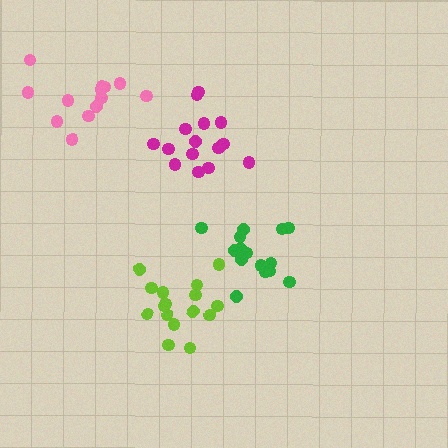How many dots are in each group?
Group 1: 15 dots, Group 2: 16 dots, Group 3: 13 dots, Group 4: 16 dots (60 total).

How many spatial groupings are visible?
There are 4 spatial groupings.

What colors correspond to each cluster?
The clusters are colored: green, lime, pink, magenta.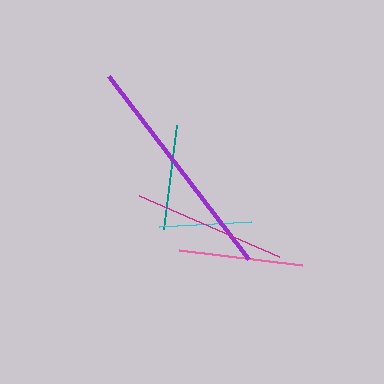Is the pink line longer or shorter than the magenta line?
The magenta line is longer than the pink line.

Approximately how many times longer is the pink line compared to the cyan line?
The pink line is approximately 1.3 times the length of the cyan line.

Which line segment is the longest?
The purple line is the longest at approximately 230 pixels.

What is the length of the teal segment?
The teal segment is approximately 105 pixels long.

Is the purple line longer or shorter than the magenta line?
The purple line is longer than the magenta line.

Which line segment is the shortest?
The cyan line is the shortest at approximately 92 pixels.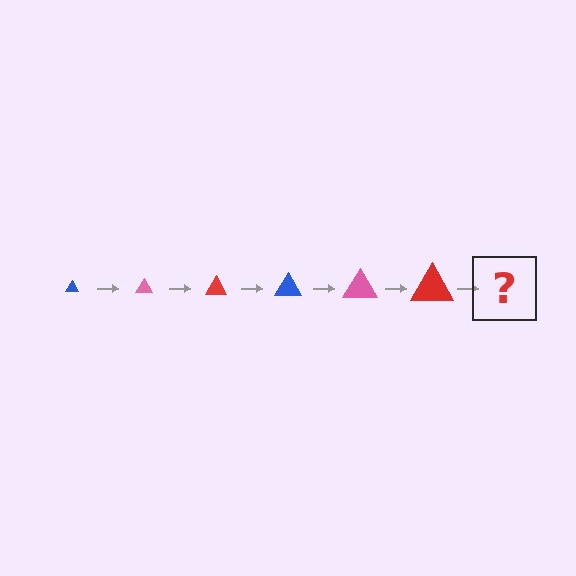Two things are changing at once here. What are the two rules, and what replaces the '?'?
The two rules are that the triangle grows larger each step and the color cycles through blue, pink, and red. The '?' should be a blue triangle, larger than the previous one.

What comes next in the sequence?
The next element should be a blue triangle, larger than the previous one.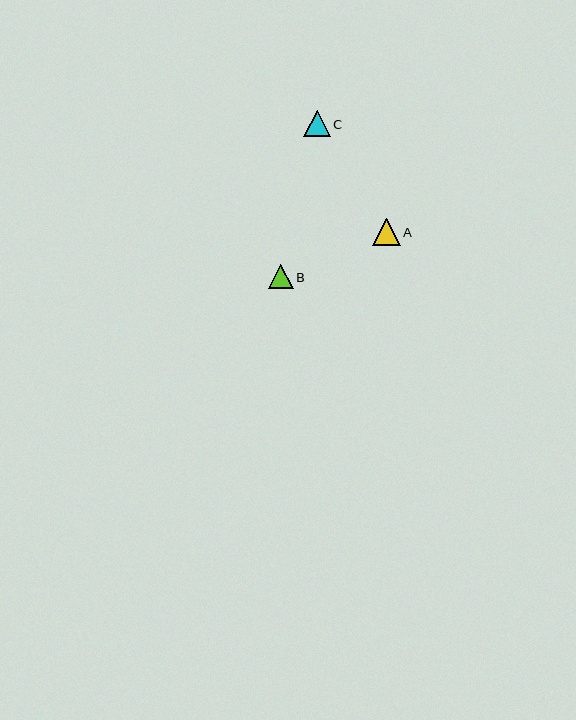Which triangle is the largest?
Triangle A is the largest with a size of approximately 27 pixels.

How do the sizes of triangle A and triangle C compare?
Triangle A and triangle C are approximately the same size.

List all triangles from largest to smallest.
From largest to smallest: A, C, B.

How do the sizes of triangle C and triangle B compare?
Triangle C and triangle B are approximately the same size.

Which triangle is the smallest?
Triangle B is the smallest with a size of approximately 25 pixels.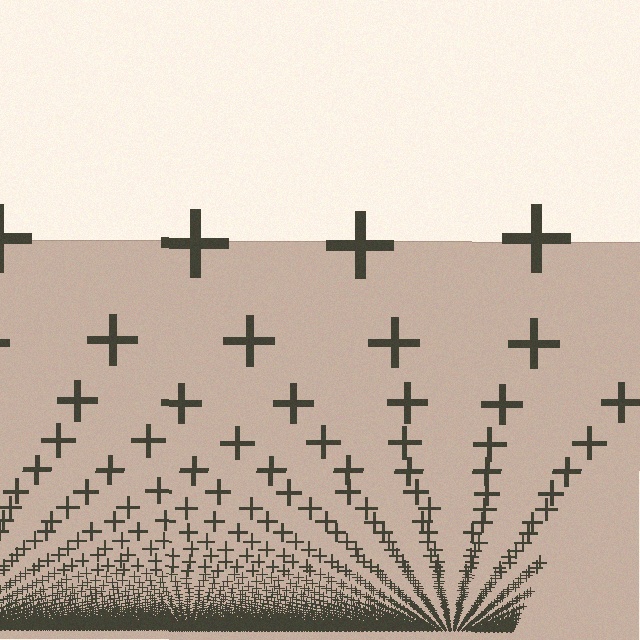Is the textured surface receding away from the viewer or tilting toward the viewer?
The surface appears to tilt toward the viewer. Texture elements get larger and sparser toward the top.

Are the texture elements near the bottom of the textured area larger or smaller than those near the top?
Smaller. The gradient is inverted — elements near the bottom are smaller and denser.